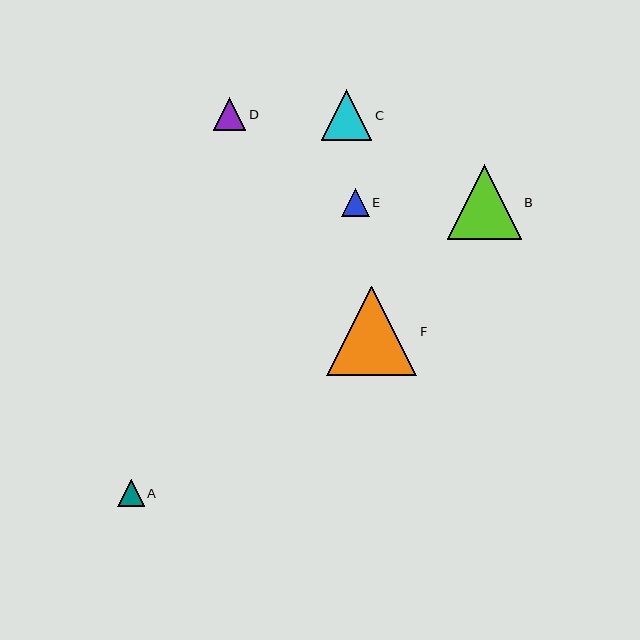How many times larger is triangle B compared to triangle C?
Triangle B is approximately 1.5 times the size of triangle C.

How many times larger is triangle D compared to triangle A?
Triangle D is approximately 1.2 times the size of triangle A.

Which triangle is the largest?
Triangle F is the largest with a size of approximately 90 pixels.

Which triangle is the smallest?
Triangle A is the smallest with a size of approximately 26 pixels.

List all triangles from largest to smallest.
From largest to smallest: F, B, C, D, E, A.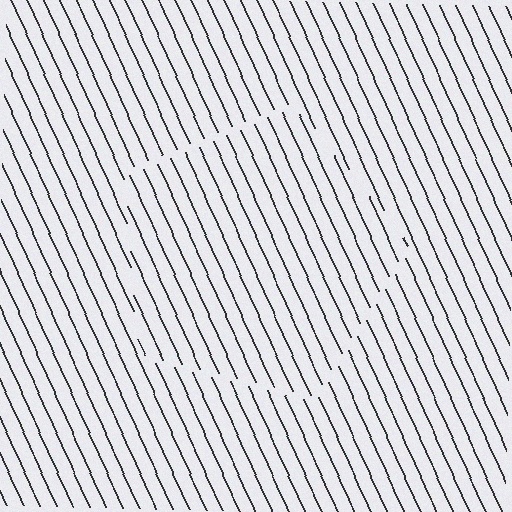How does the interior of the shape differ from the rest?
The interior of the shape contains the same grating, shifted by half a period — the contour is defined by the phase discontinuity where line-ends from the inner and outer gratings abut.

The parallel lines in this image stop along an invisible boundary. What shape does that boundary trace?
An illusory pentagon. The interior of the shape contains the same grating, shifted by half a period — the contour is defined by the phase discontinuity where line-ends from the inner and outer gratings abut.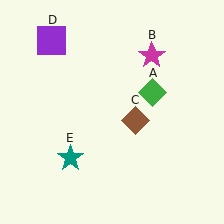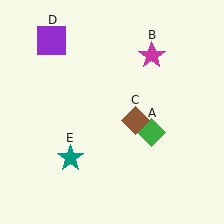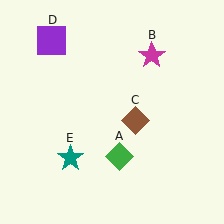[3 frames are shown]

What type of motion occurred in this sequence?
The green diamond (object A) rotated clockwise around the center of the scene.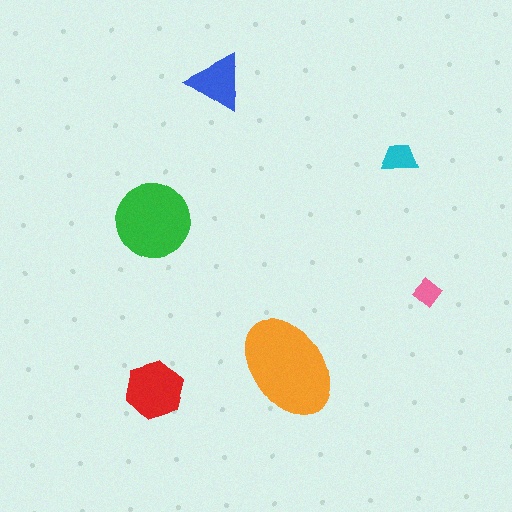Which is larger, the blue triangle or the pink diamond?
The blue triangle.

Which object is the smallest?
The pink diamond.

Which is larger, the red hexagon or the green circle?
The green circle.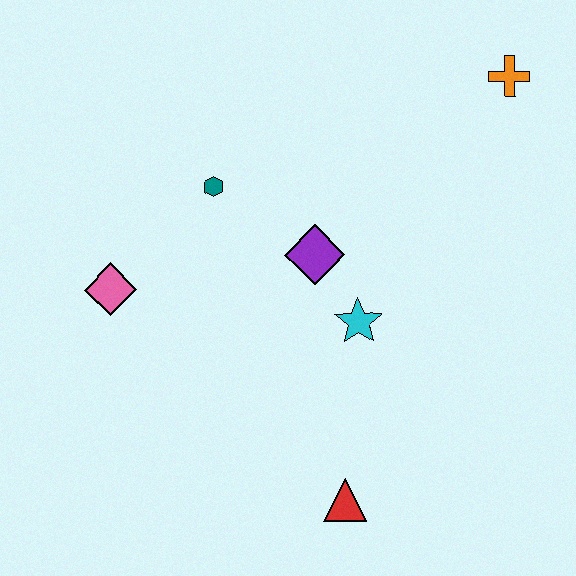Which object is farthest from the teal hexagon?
The red triangle is farthest from the teal hexagon.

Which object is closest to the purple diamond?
The cyan star is closest to the purple diamond.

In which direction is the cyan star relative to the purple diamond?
The cyan star is below the purple diamond.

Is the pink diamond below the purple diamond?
Yes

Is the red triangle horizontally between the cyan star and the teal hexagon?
Yes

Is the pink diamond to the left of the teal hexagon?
Yes